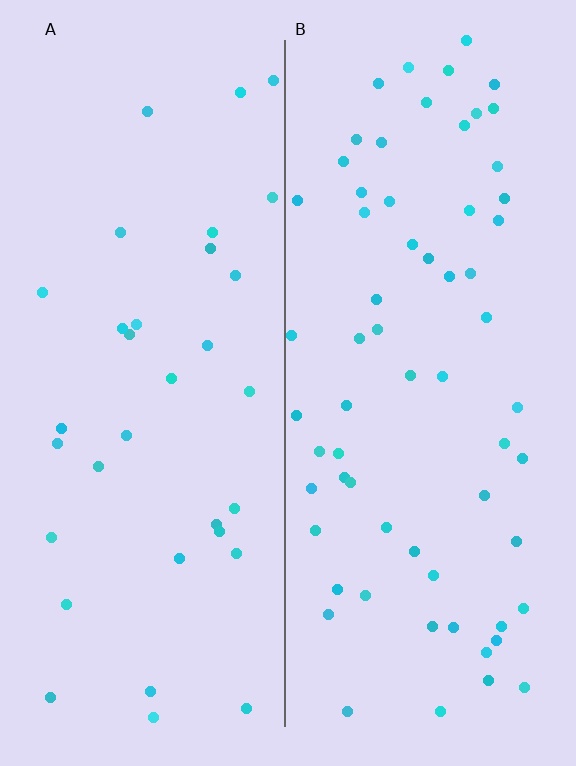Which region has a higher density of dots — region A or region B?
B (the right).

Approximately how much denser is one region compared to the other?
Approximately 1.9× — region B over region A.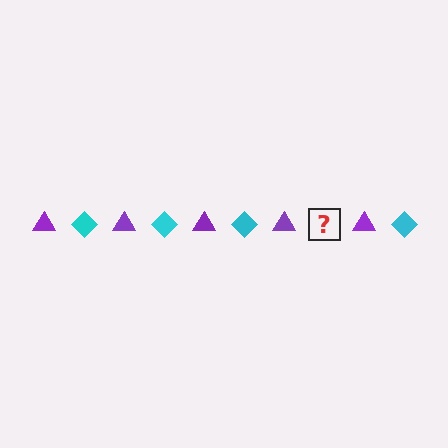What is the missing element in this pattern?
The missing element is a cyan diamond.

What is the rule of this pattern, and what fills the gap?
The rule is that the pattern alternates between purple triangle and cyan diamond. The gap should be filled with a cyan diamond.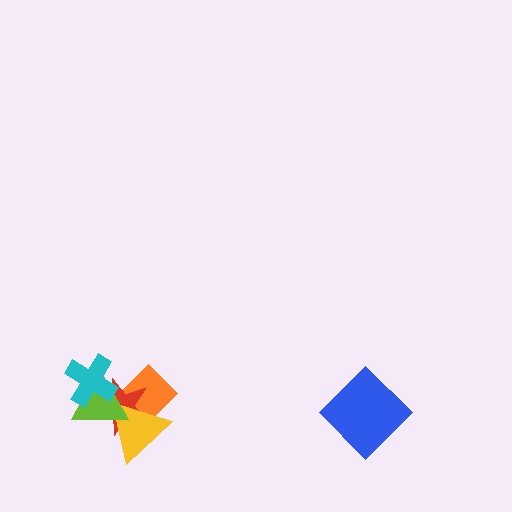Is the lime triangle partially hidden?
Yes, it is partially covered by another shape.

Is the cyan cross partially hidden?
No, no other shape covers it.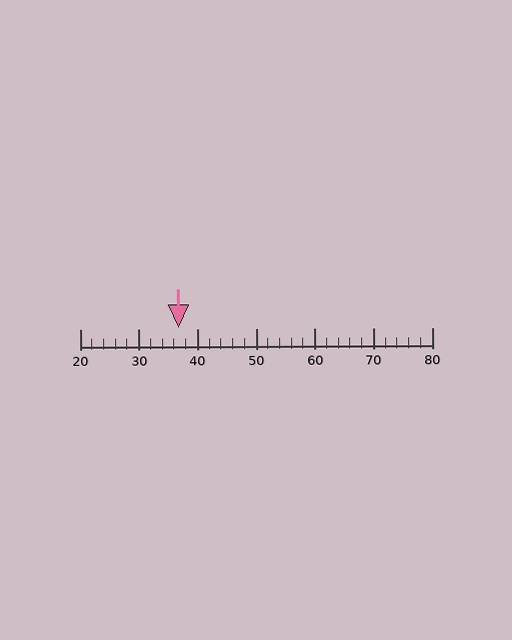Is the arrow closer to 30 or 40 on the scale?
The arrow is closer to 40.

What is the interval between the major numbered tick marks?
The major tick marks are spaced 10 units apart.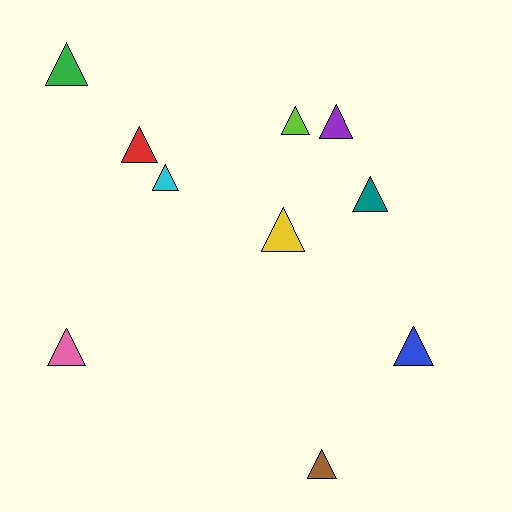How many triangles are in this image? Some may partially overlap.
There are 10 triangles.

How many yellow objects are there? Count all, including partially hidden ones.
There is 1 yellow object.